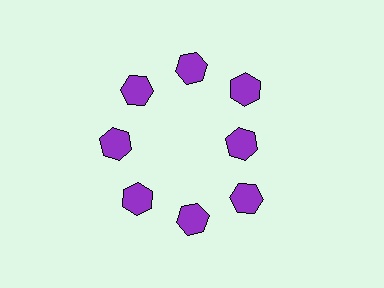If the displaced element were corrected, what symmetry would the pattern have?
It would have 8-fold rotational symmetry — the pattern would map onto itself every 45 degrees.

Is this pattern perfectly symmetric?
No. The 8 purple hexagons are arranged in a ring, but one element near the 3 o'clock position is pulled inward toward the center, breaking the 8-fold rotational symmetry.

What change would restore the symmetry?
The symmetry would be restored by moving it outward, back onto the ring so that all 8 hexagons sit at equal angles and equal distance from the center.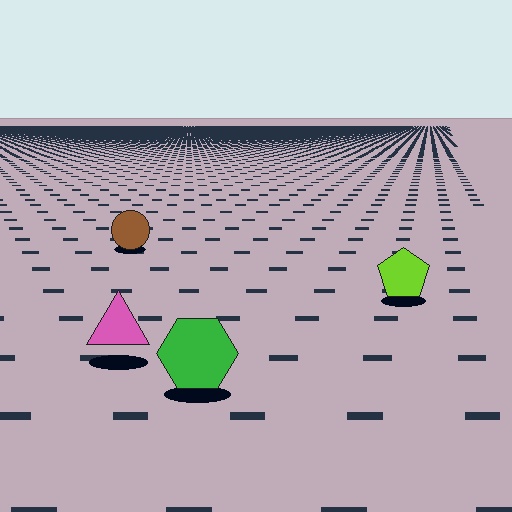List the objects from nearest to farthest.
From nearest to farthest: the green hexagon, the pink triangle, the lime pentagon, the brown circle.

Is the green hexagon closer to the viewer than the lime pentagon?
Yes. The green hexagon is closer — you can tell from the texture gradient: the ground texture is coarser near it.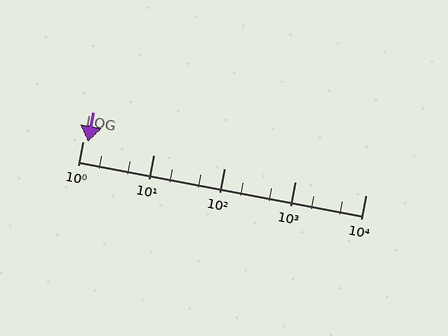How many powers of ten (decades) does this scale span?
The scale spans 4 decades, from 1 to 10000.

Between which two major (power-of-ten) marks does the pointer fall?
The pointer is between 1 and 10.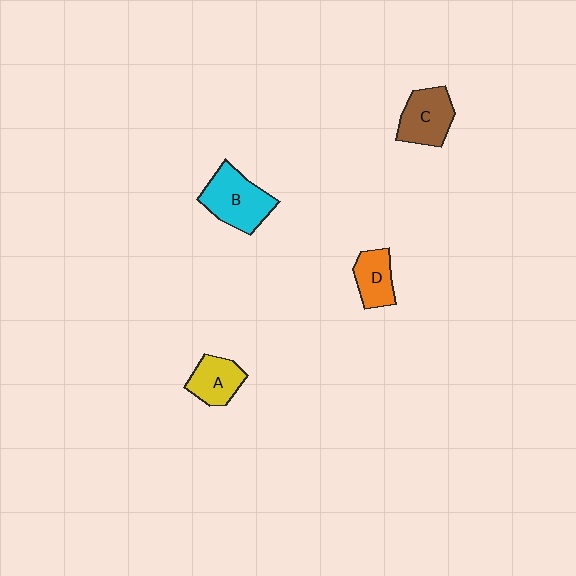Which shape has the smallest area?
Shape D (orange).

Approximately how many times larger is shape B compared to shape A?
Approximately 1.5 times.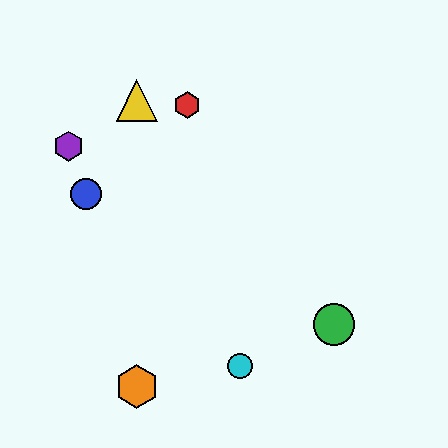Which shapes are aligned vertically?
The yellow triangle, the orange hexagon are aligned vertically.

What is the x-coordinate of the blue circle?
The blue circle is at x≈86.